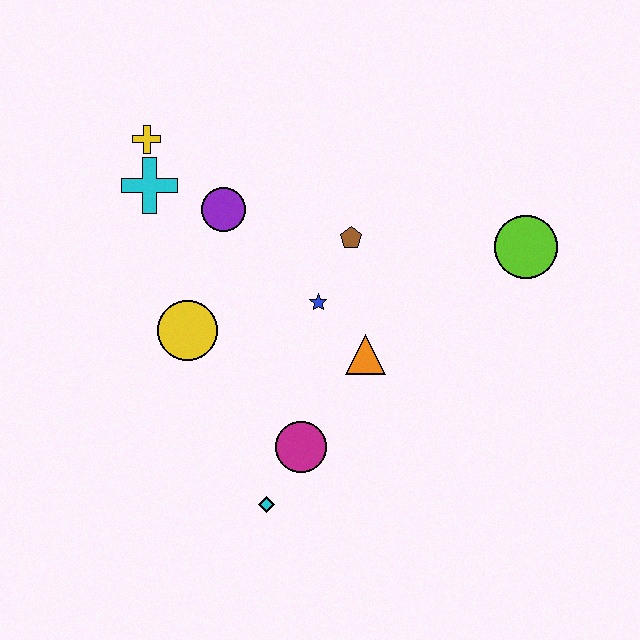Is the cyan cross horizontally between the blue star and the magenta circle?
No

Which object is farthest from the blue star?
The yellow cross is farthest from the blue star.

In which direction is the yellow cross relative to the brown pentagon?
The yellow cross is to the left of the brown pentagon.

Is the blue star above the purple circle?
No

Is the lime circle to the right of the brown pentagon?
Yes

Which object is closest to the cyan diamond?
The magenta circle is closest to the cyan diamond.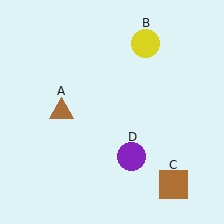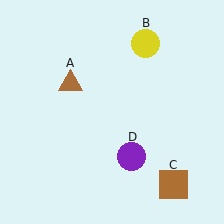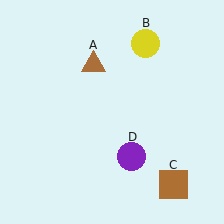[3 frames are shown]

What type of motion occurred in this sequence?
The brown triangle (object A) rotated clockwise around the center of the scene.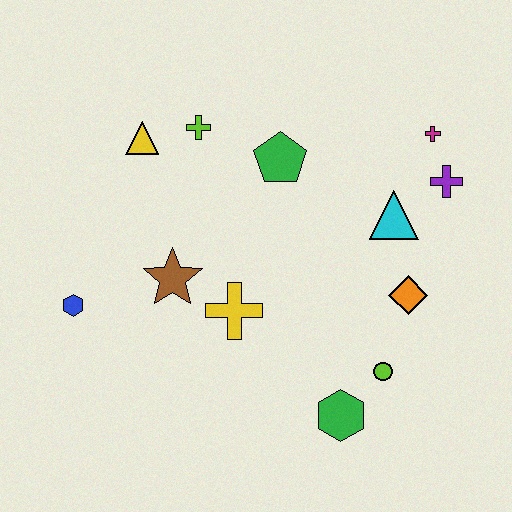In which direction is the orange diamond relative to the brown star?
The orange diamond is to the right of the brown star.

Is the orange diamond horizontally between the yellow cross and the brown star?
No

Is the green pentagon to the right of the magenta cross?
No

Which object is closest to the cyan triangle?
The purple cross is closest to the cyan triangle.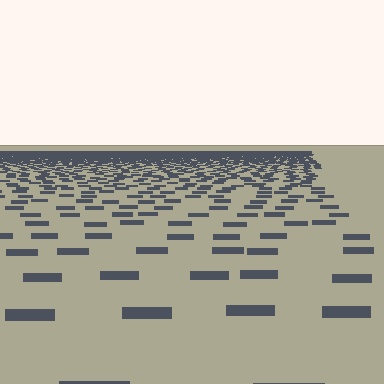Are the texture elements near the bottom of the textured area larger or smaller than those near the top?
Larger. Near the bottom, elements are closer to the viewer and appear at a bigger on-screen size.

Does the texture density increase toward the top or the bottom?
Density increases toward the top.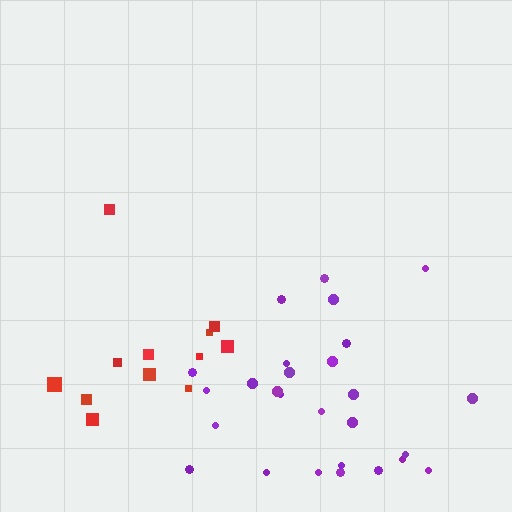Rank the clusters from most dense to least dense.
purple, red.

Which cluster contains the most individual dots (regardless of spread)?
Purple (28).